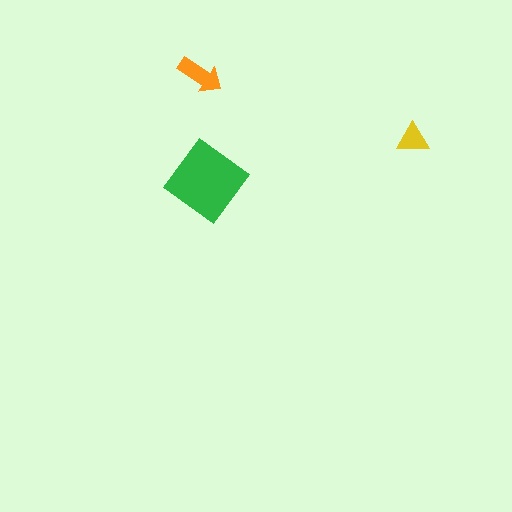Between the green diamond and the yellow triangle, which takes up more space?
The green diamond.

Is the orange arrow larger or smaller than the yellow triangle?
Larger.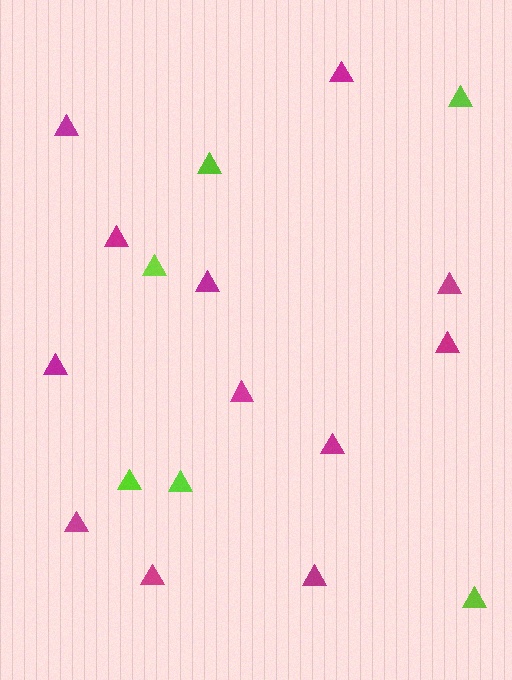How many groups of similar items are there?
There are 2 groups: one group of lime triangles (6) and one group of magenta triangles (12).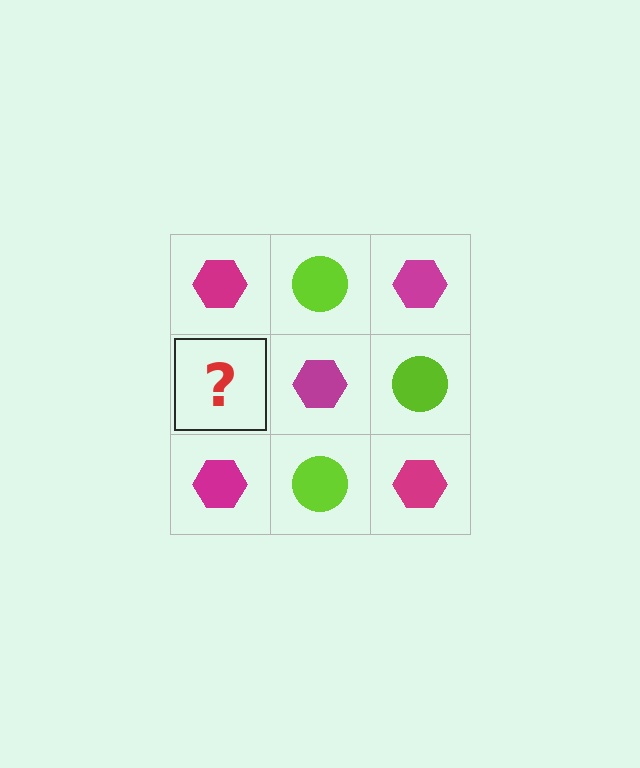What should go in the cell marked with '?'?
The missing cell should contain a lime circle.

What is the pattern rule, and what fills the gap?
The rule is that it alternates magenta hexagon and lime circle in a checkerboard pattern. The gap should be filled with a lime circle.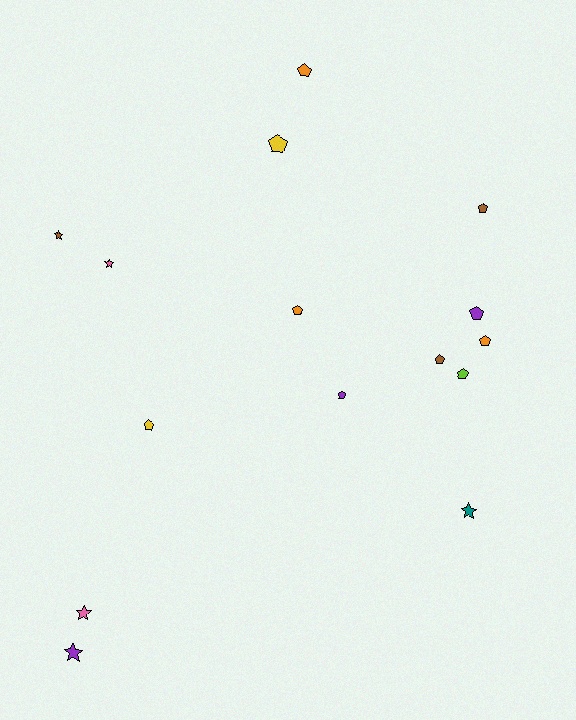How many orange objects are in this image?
There are 3 orange objects.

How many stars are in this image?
There are 5 stars.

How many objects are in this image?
There are 15 objects.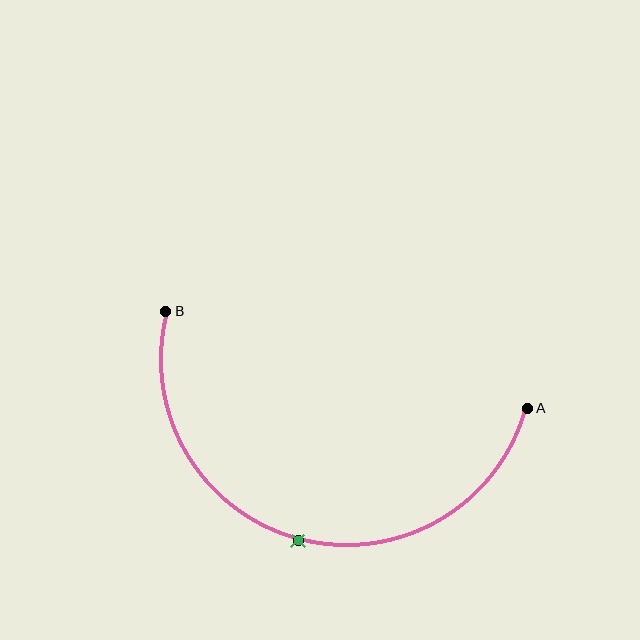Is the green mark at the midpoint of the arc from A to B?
Yes. The green mark lies on the arc at equal arc-length from both A and B — it is the arc midpoint.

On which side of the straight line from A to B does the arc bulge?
The arc bulges below the straight line connecting A and B.